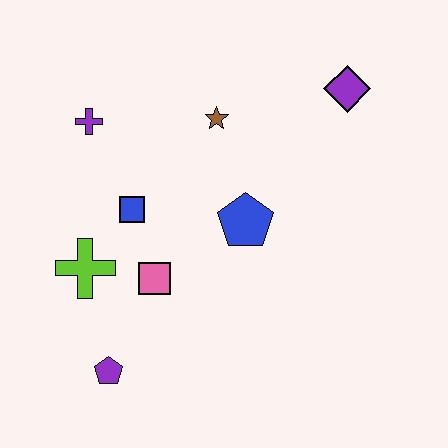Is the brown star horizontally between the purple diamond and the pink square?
Yes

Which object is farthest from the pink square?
The purple diamond is farthest from the pink square.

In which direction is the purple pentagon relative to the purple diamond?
The purple pentagon is below the purple diamond.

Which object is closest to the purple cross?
The blue square is closest to the purple cross.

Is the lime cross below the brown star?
Yes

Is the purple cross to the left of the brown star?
Yes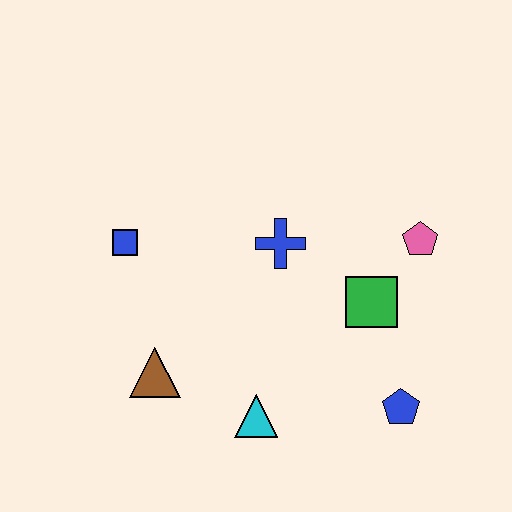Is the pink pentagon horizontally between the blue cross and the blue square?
No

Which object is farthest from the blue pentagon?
The blue square is farthest from the blue pentagon.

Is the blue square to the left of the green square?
Yes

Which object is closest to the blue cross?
The green square is closest to the blue cross.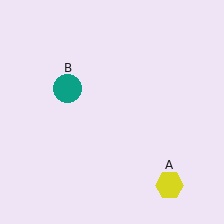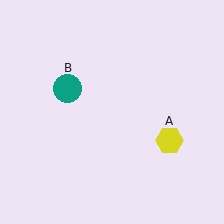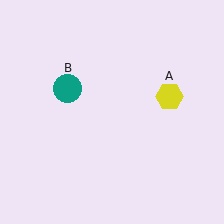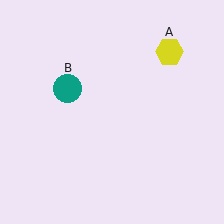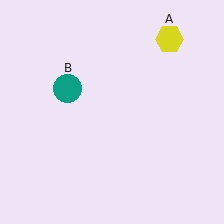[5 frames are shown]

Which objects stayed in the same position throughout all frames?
Teal circle (object B) remained stationary.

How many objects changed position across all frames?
1 object changed position: yellow hexagon (object A).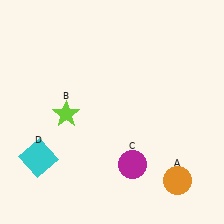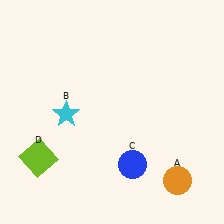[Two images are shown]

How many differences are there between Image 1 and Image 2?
There are 3 differences between the two images.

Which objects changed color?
B changed from lime to cyan. C changed from magenta to blue. D changed from cyan to lime.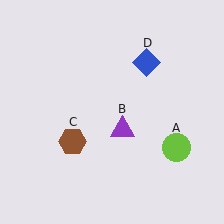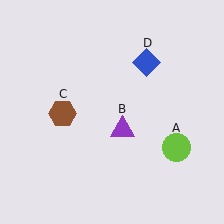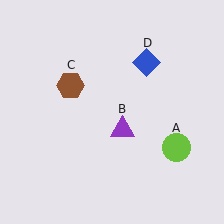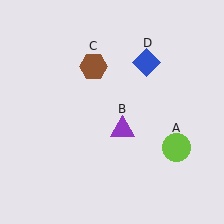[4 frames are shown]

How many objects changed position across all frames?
1 object changed position: brown hexagon (object C).